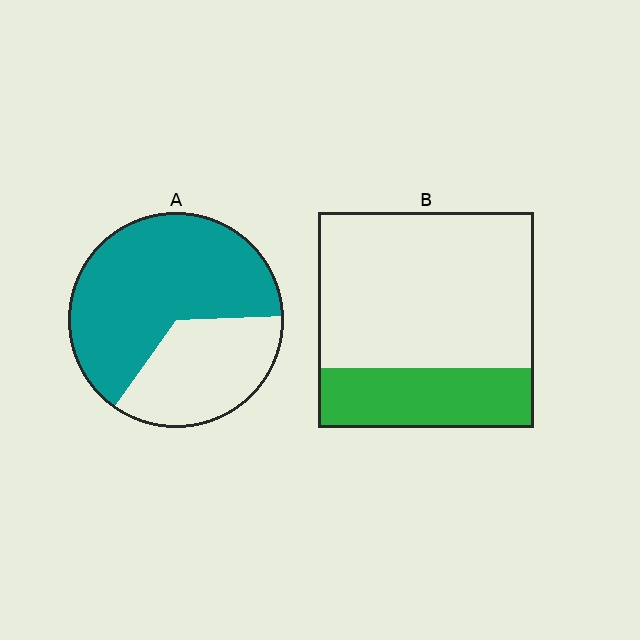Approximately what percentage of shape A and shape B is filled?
A is approximately 65% and B is approximately 30%.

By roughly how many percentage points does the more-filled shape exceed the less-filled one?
By roughly 35 percentage points (A over B).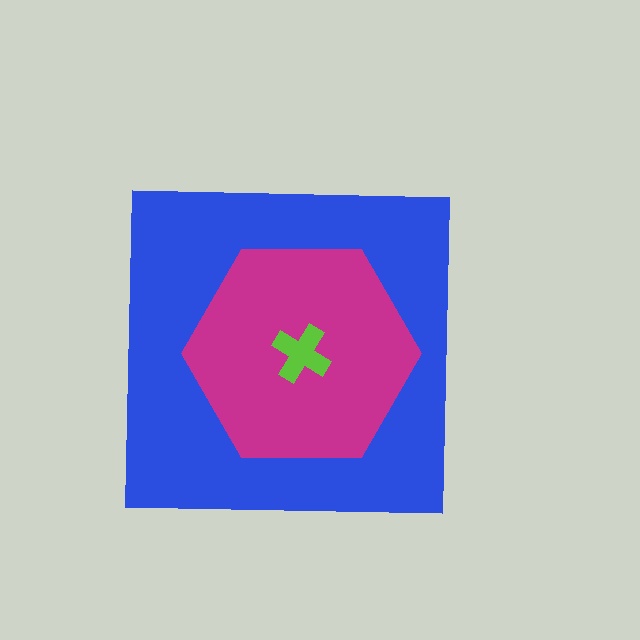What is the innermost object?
The lime cross.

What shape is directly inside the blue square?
The magenta hexagon.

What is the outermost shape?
The blue square.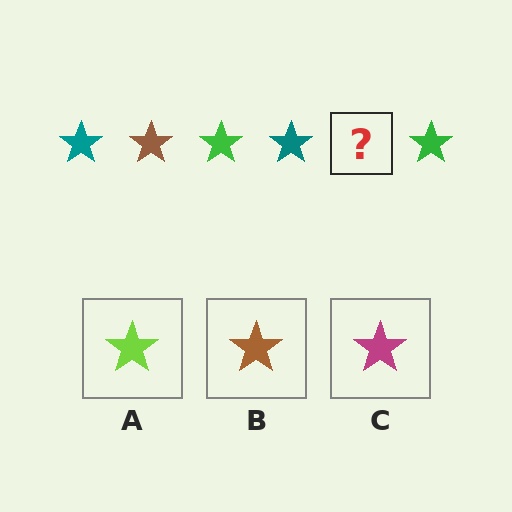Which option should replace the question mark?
Option B.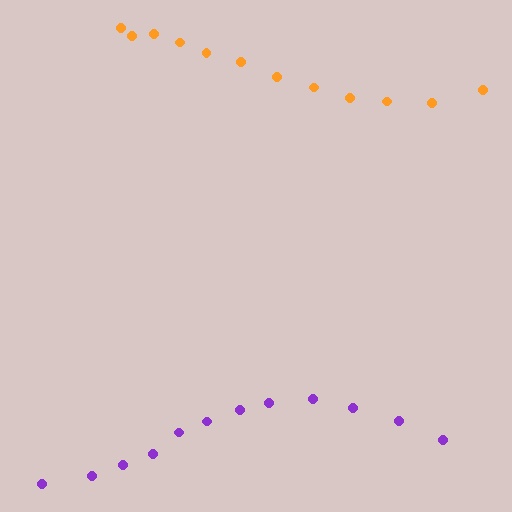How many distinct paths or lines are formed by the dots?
There are 2 distinct paths.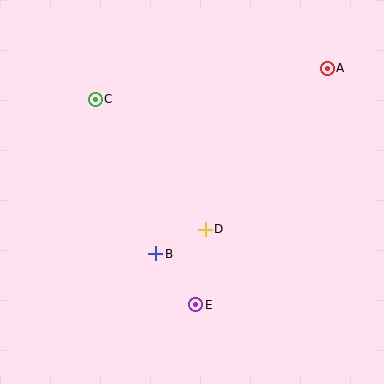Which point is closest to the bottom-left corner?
Point B is closest to the bottom-left corner.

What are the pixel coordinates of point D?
Point D is at (205, 229).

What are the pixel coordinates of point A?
Point A is at (327, 68).